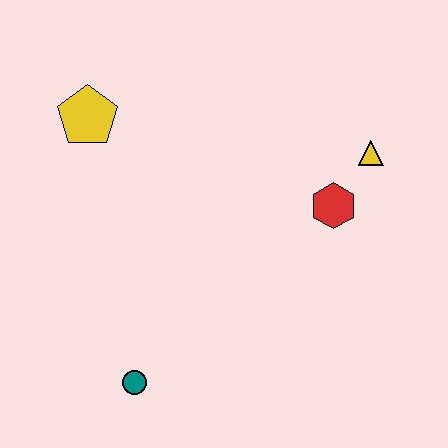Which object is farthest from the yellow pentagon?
The yellow triangle is farthest from the yellow pentagon.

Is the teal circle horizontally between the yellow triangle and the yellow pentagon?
Yes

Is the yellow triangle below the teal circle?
No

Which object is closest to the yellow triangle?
The red hexagon is closest to the yellow triangle.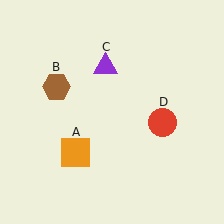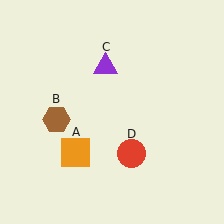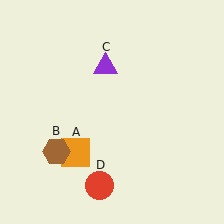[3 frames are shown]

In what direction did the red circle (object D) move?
The red circle (object D) moved down and to the left.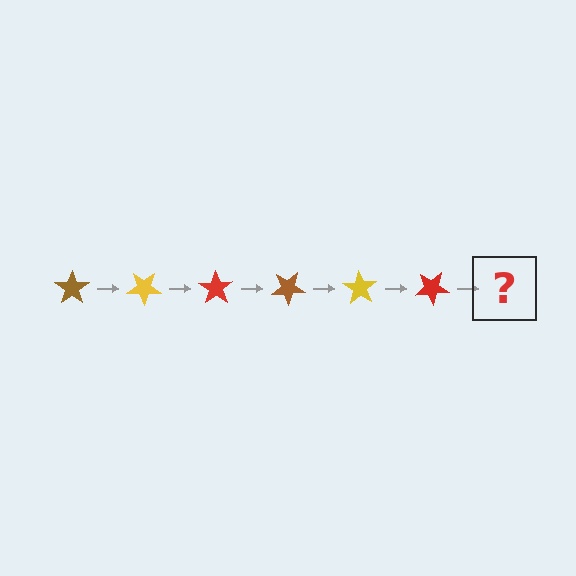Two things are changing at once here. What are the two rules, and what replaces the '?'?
The two rules are that it rotates 35 degrees each step and the color cycles through brown, yellow, and red. The '?' should be a brown star, rotated 210 degrees from the start.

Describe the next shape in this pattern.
It should be a brown star, rotated 210 degrees from the start.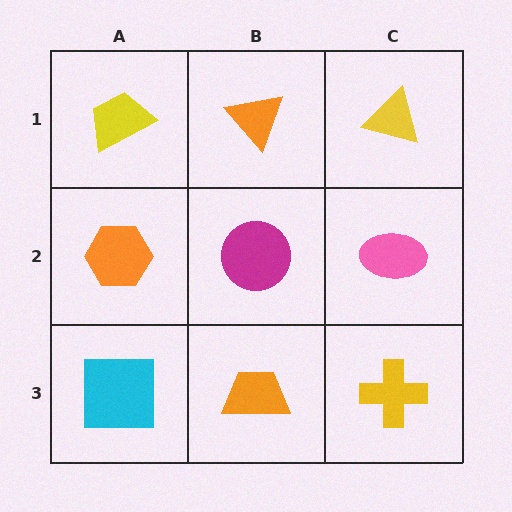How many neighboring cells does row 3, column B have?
3.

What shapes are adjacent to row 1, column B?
A magenta circle (row 2, column B), a yellow trapezoid (row 1, column A), a yellow triangle (row 1, column C).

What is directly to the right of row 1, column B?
A yellow triangle.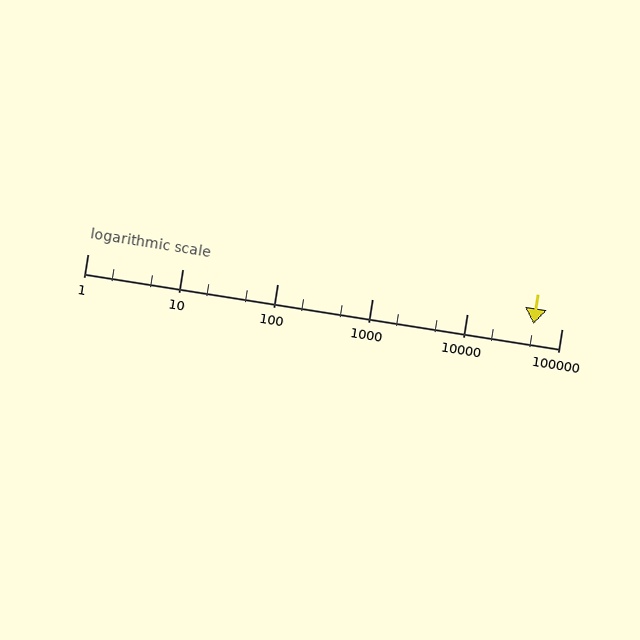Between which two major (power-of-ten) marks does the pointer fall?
The pointer is between 10000 and 100000.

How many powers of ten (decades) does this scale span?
The scale spans 5 decades, from 1 to 100000.